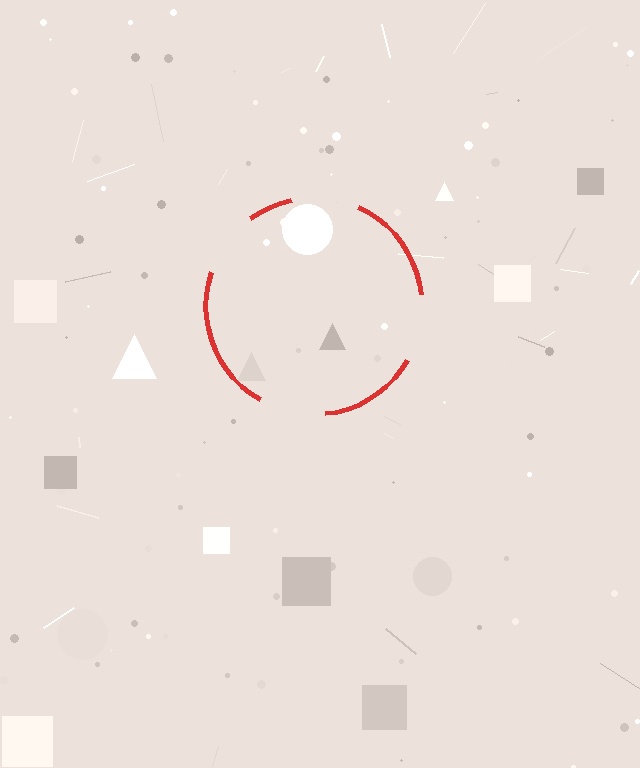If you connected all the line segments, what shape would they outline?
They would outline a circle.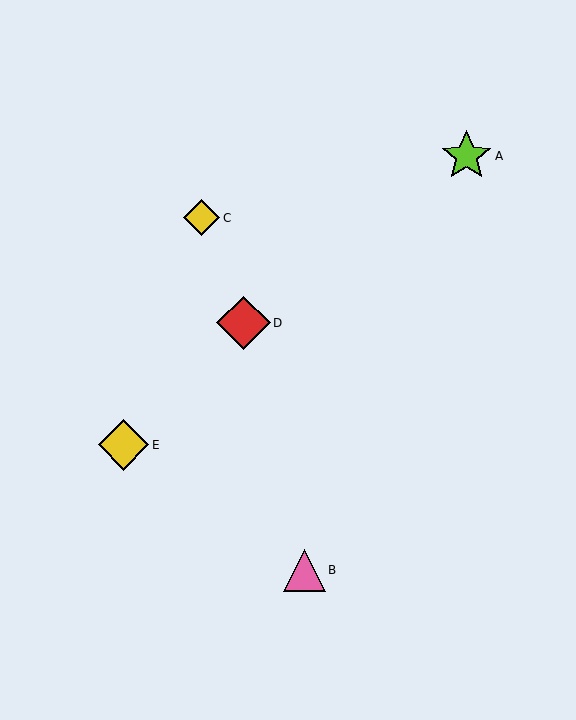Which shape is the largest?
The red diamond (labeled D) is the largest.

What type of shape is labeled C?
Shape C is a yellow diamond.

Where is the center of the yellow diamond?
The center of the yellow diamond is at (124, 445).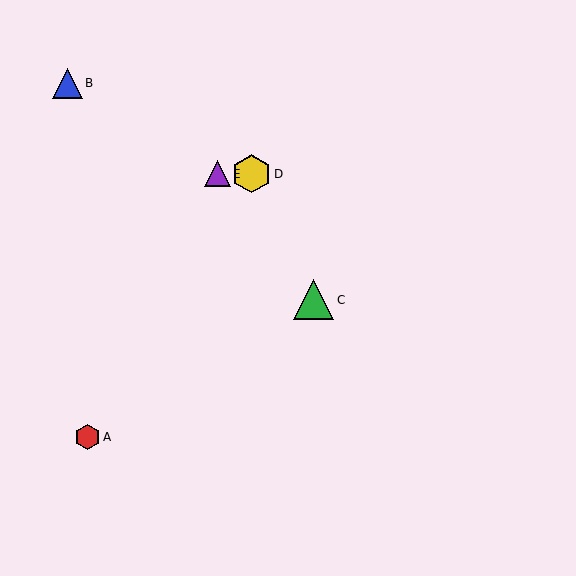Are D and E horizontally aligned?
Yes, both are at y≈174.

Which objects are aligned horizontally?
Objects D, E are aligned horizontally.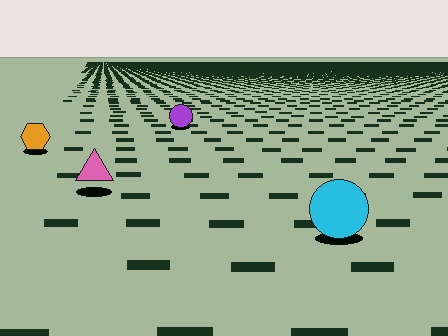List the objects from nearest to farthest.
From nearest to farthest: the cyan circle, the pink triangle, the orange hexagon, the purple circle.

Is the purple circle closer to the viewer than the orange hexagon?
No. The orange hexagon is closer — you can tell from the texture gradient: the ground texture is coarser near it.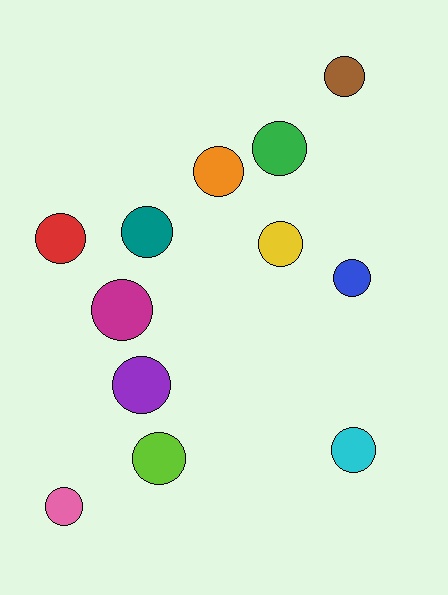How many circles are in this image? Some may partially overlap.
There are 12 circles.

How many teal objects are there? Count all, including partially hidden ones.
There is 1 teal object.